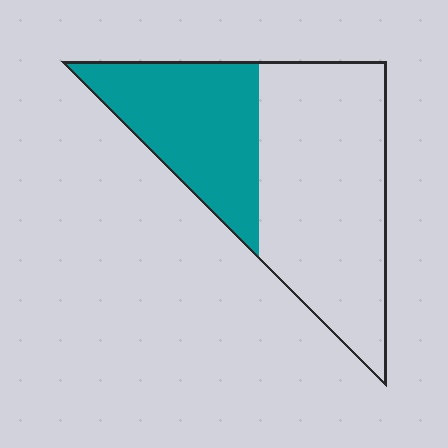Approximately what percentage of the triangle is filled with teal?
Approximately 35%.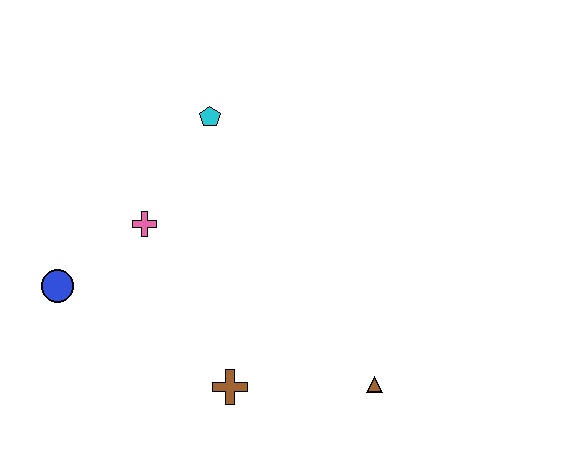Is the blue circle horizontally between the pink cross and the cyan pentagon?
No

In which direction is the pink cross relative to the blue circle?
The pink cross is to the right of the blue circle.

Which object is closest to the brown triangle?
The brown cross is closest to the brown triangle.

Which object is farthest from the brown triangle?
The blue circle is farthest from the brown triangle.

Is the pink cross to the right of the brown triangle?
No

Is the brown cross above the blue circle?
No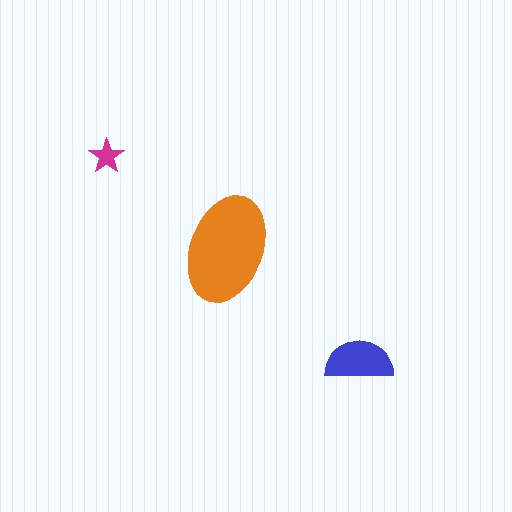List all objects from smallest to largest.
The magenta star, the blue semicircle, the orange ellipse.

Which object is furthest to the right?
The blue semicircle is rightmost.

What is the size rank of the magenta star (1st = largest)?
3rd.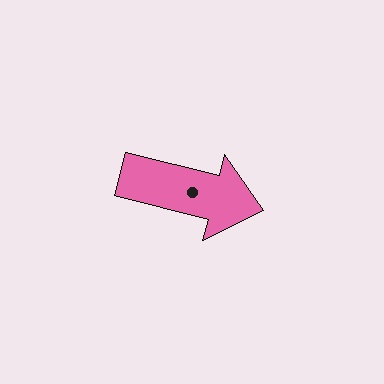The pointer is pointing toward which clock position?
Roughly 3 o'clock.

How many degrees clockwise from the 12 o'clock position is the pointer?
Approximately 104 degrees.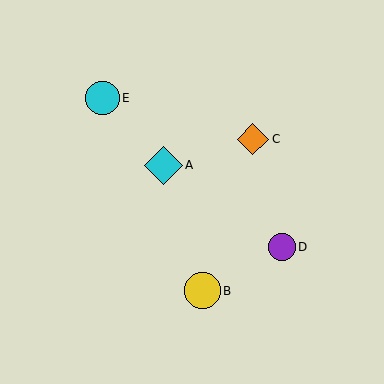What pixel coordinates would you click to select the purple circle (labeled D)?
Click at (282, 247) to select the purple circle D.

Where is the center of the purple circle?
The center of the purple circle is at (282, 247).